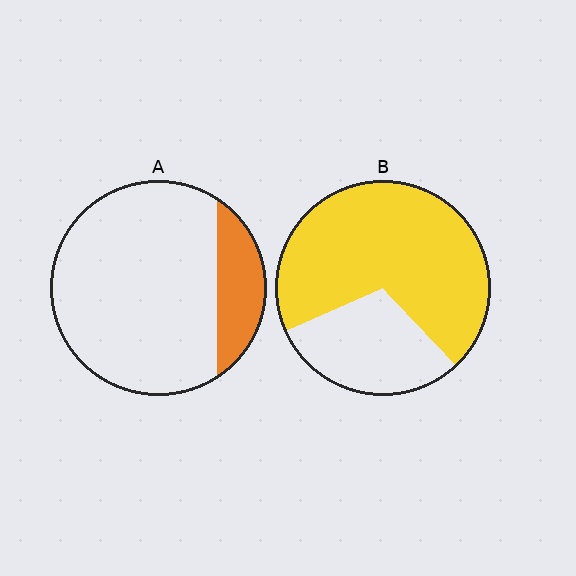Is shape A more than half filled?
No.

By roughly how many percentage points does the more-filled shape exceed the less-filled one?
By roughly 50 percentage points (B over A).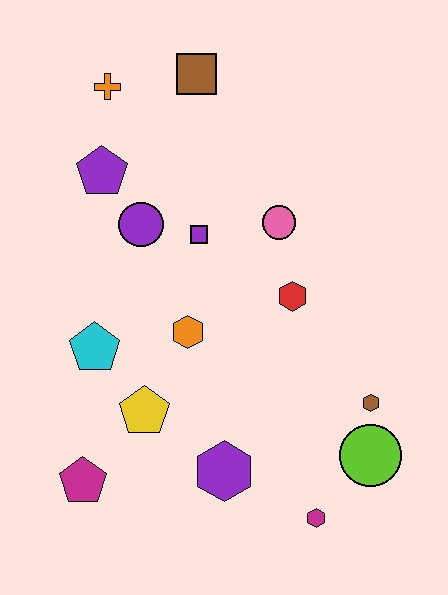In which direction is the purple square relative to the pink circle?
The purple square is to the left of the pink circle.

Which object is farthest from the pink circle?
The magenta pentagon is farthest from the pink circle.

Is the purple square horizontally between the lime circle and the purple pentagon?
Yes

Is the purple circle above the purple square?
Yes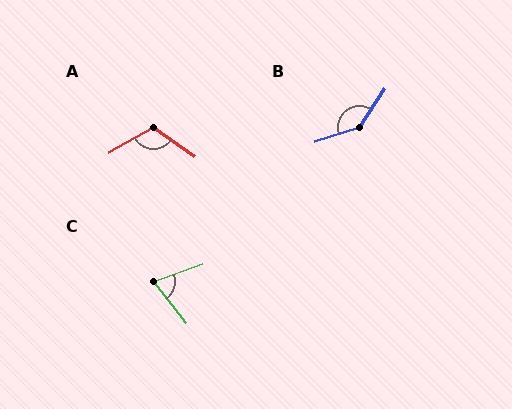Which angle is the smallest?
C, at approximately 72 degrees.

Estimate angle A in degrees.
Approximately 116 degrees.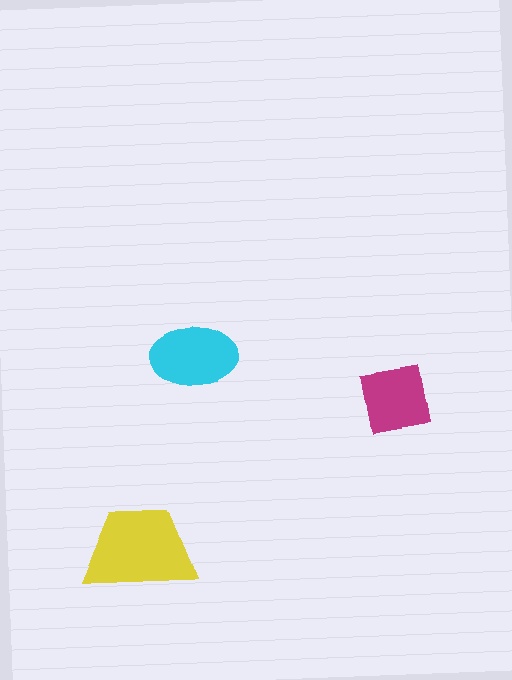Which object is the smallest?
The magenta square.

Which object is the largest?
The yellow trapezoid.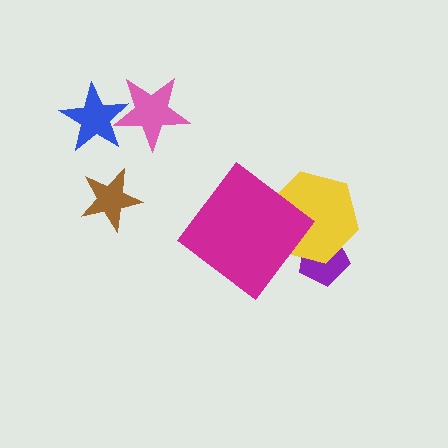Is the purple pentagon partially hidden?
Yes, it is partially covered by another shape.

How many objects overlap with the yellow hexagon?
2 objects overlap with the yellow hexagon.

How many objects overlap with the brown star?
0 objects overlap with the brown star.